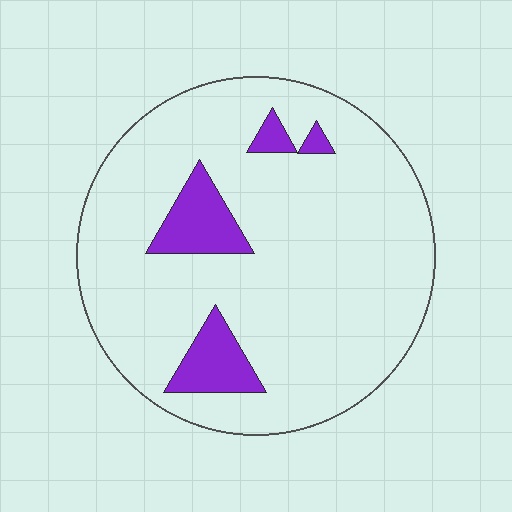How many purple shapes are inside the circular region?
4.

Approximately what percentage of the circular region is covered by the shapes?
Approximately 10%.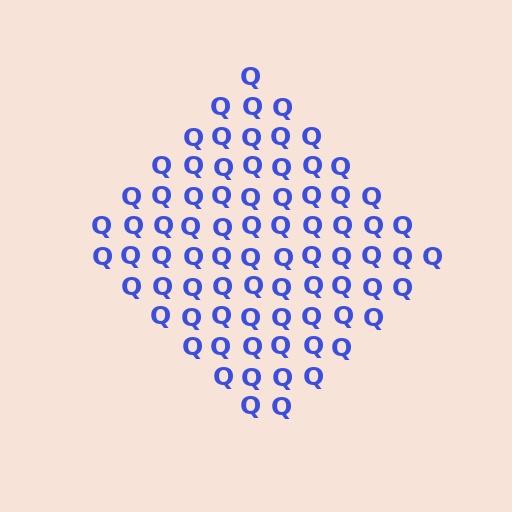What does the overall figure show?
The overall figure shows a diamond.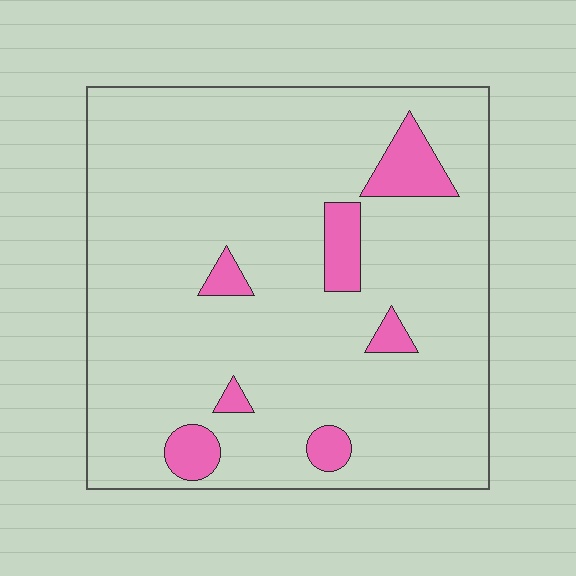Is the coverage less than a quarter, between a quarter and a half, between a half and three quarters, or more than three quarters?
Less than a quarter.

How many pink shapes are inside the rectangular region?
7.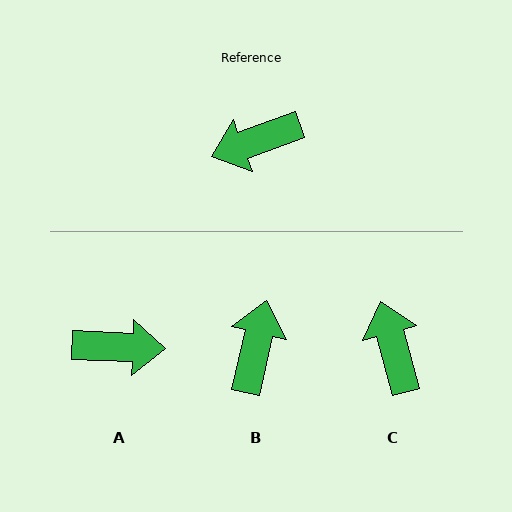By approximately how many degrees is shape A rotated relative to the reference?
Approximately 158 degrees counter-clockwise.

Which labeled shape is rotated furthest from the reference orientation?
A, about 158 degrees away.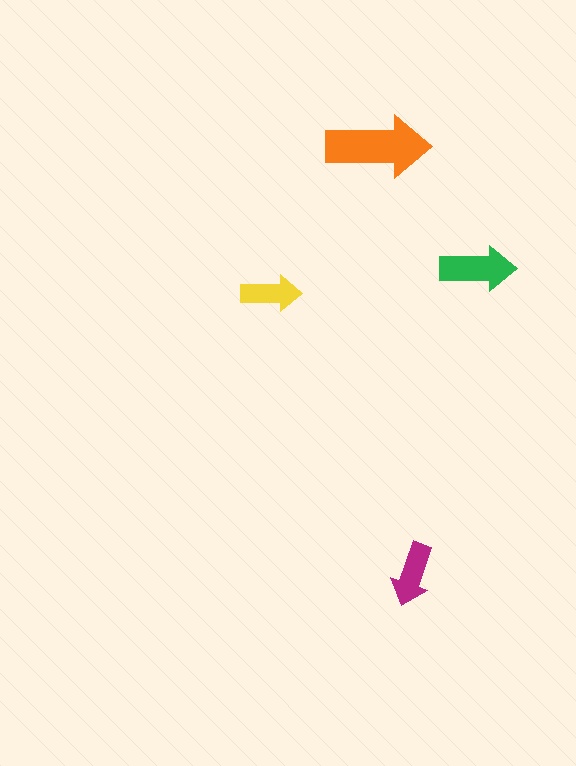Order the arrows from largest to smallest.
the orange one, the green one, the magenta one, the yellow one.